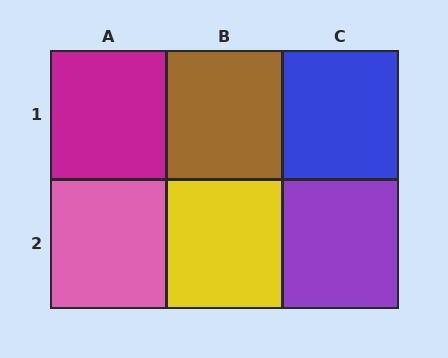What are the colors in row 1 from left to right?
Magenta, brown, blue.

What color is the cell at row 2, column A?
Pink.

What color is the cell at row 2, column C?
Purple.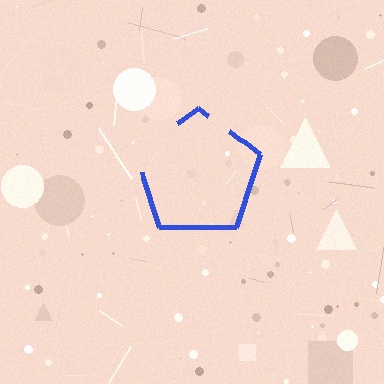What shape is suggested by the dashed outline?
The dashed outline suggests a pentagon.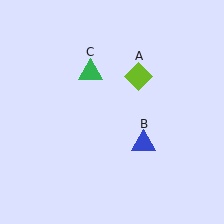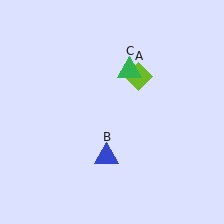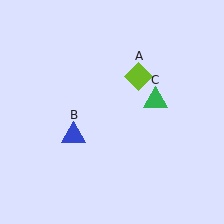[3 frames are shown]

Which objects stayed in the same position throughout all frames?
Lime diamond (object A) remained stationary.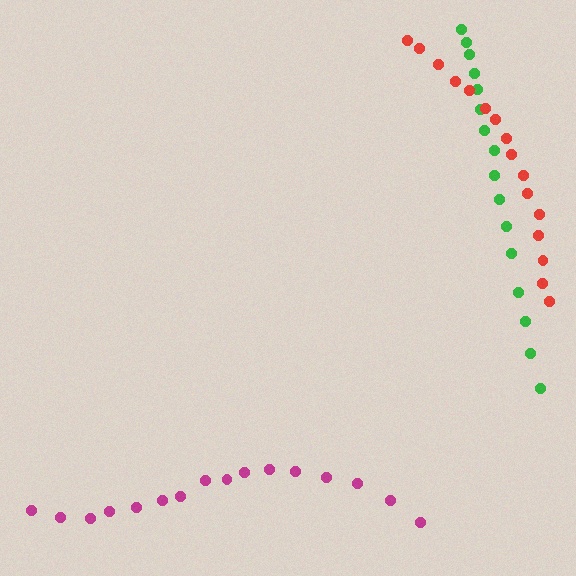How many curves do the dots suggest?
There are 3 distinct paths.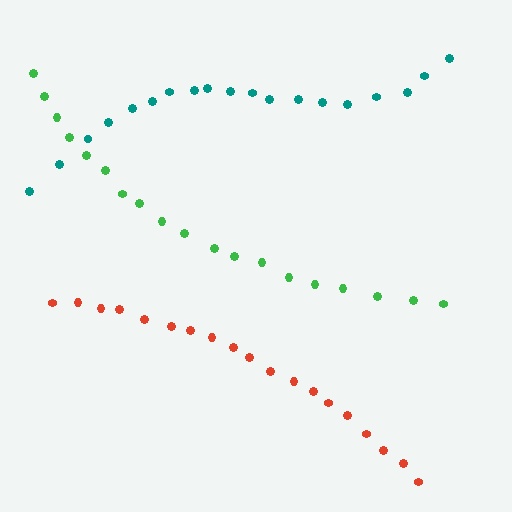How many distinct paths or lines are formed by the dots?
There are 3 distinct paths.